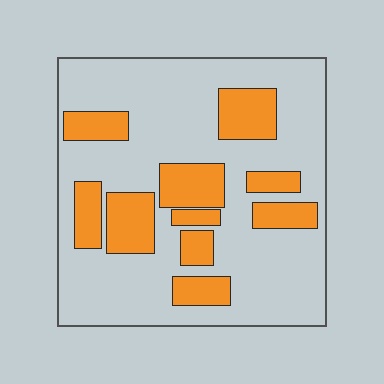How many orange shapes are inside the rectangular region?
10.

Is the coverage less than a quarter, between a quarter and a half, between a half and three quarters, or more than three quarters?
Between a quarter and a half.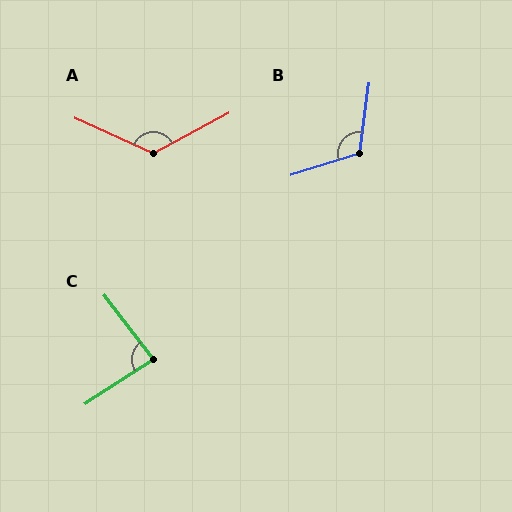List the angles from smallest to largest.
C (85°), B (115°), A (127°).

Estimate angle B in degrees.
Approximately 115 degrees.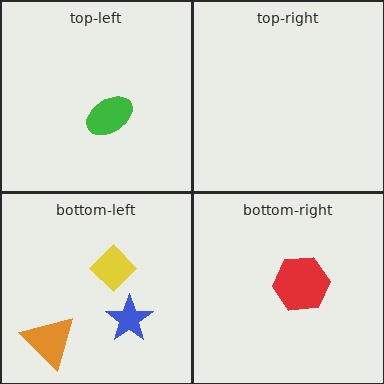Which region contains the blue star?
The bottom-left region.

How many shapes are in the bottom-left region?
3.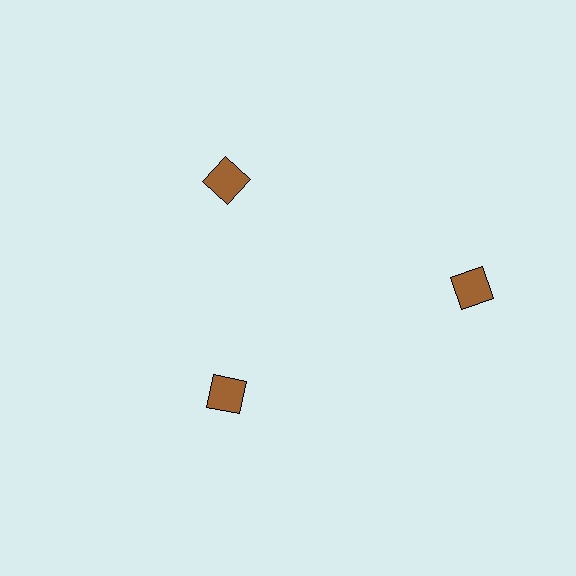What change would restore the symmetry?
The symmetry would be restored by moving it inward, back onto the ring so that all 3 diamonds sit at equal angles and equal distance from the center.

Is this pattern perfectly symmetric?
No. The 3 brown diamonds are arranged in a ring, but one element near the 3 o'clock position is pushed outward from the center, breaking the 3-fold rotational symmetry.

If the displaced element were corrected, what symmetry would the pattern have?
It would have 3-fold rotational symmetry — the pattern would map onto itself every 120 degrees.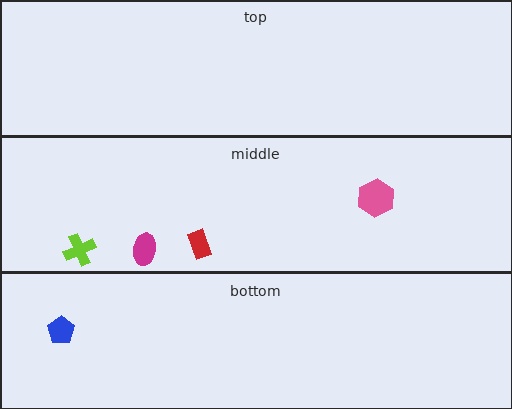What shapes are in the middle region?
The magenta ellipse, the red rectangle, the pink hexagon, the lime cross.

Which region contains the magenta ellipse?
The middle region.